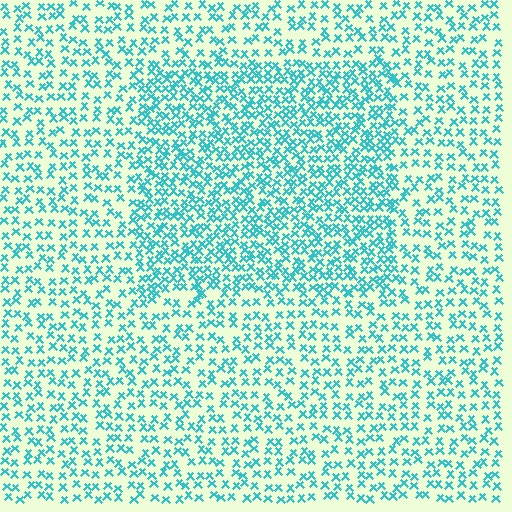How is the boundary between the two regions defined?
The boundary is defined by a change in element density (approximately 1.8x ratio). All elements are the same color, size, and shape.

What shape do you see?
I see a rectangle.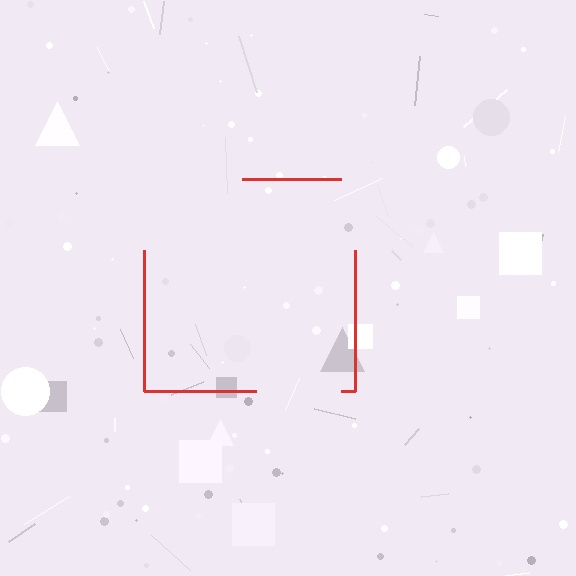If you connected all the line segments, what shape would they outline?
They would outline a square.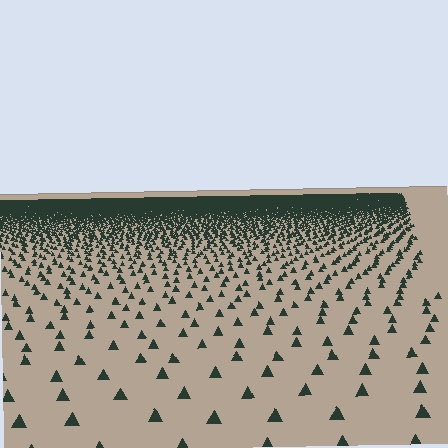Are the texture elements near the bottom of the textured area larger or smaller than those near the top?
Larger. Near the bottom, elements are closer to the viewer and appear at a bigger on-screen size.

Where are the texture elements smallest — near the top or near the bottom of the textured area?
Near the top.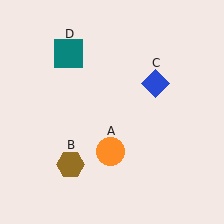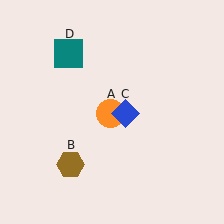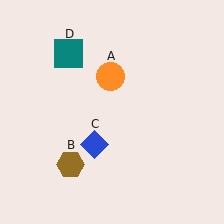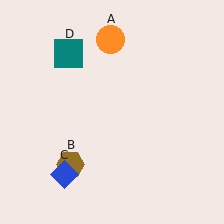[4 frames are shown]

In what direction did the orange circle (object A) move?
The orange circle (object A) moved up.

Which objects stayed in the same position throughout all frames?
Brown hexagon (object B) and teal square (object D) remained stationary.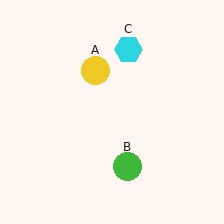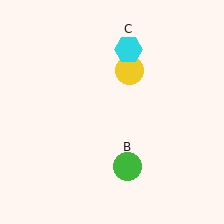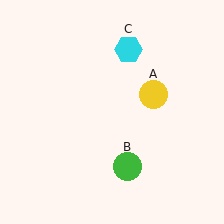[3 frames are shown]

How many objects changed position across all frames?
1 object changed position: yellow circle (object A).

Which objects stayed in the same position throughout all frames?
Green circle (object B) and cyan hexagon (object C) remained stationary.